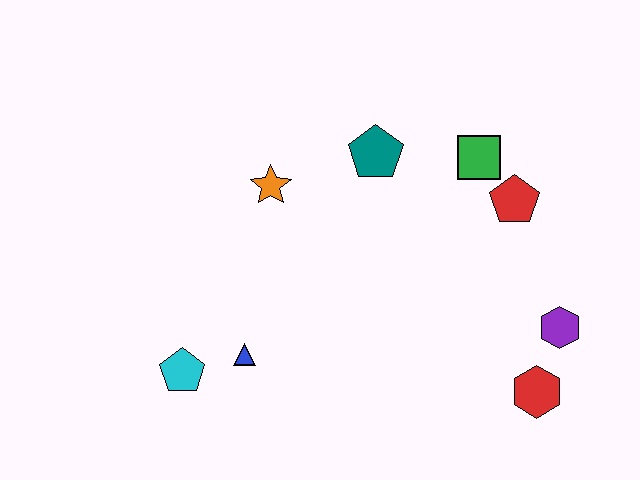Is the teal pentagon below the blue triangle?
No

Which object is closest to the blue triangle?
The cyan pentagon is closest to the blue triangle.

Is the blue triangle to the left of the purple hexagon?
Yes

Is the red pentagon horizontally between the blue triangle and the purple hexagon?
Yes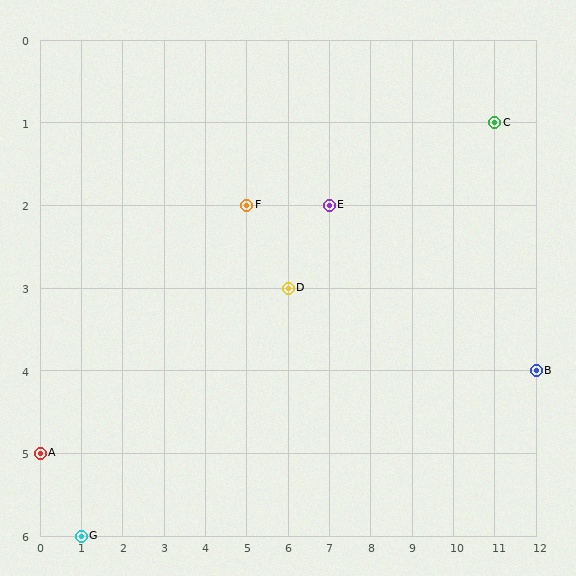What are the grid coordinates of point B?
Point B is at grid coordinates (12, 4).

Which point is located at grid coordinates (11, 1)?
Point C is at (11, 1).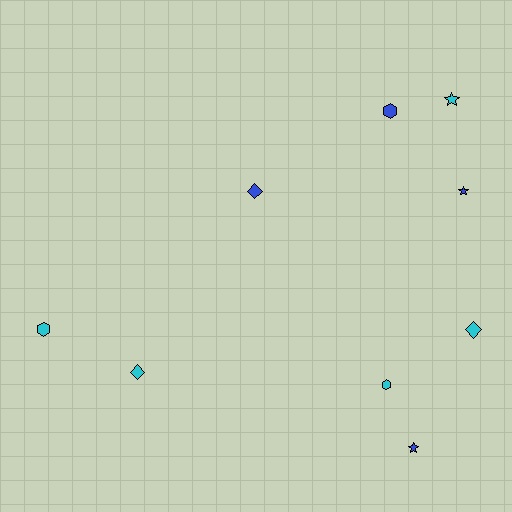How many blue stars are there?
There are 2 blue stars.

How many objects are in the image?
There are 9 objects.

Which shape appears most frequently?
Star, with 3 objects.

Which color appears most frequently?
Cyan, with 5 objects.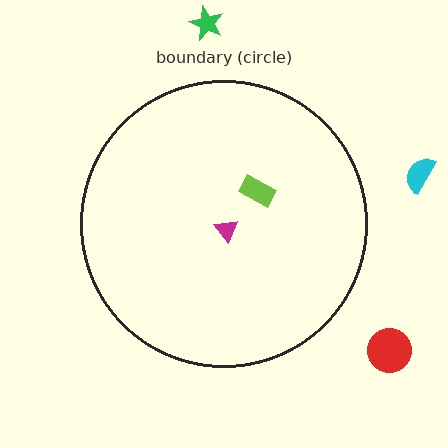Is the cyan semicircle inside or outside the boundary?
Outside.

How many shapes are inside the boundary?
2 inside, 3 outside.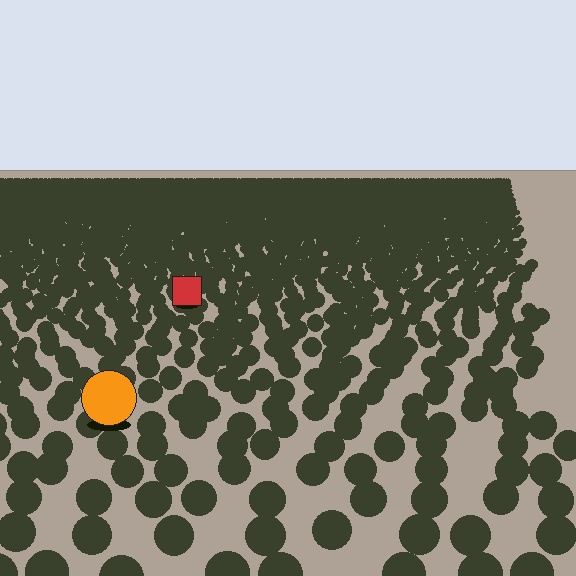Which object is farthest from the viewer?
The red square is farthest from the viewer. It appears smaller and the ground texture around it is denser.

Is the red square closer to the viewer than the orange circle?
No. The orange circle is closer — you can tell from the texture gradient: the ground texture is coarser near it.